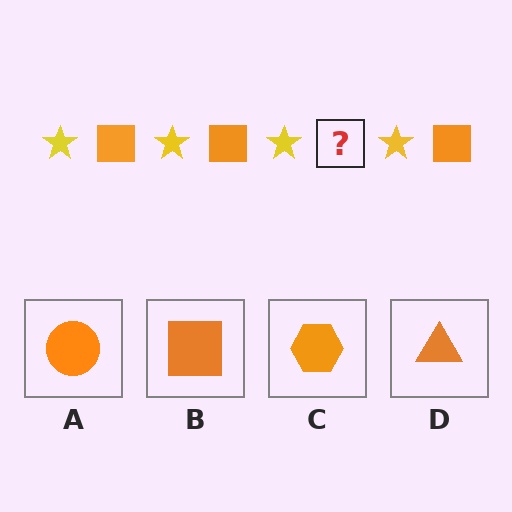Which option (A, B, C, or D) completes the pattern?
B.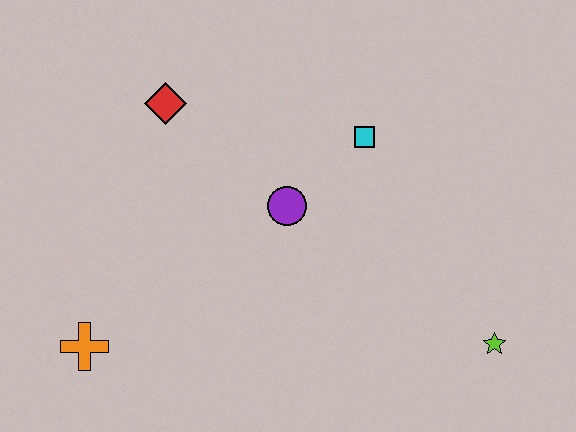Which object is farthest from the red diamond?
The lime star is farthest from the red diamond.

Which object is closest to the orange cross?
The purple circle is closest to the orange cross.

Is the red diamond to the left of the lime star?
Yes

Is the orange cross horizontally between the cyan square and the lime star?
No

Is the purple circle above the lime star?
Yes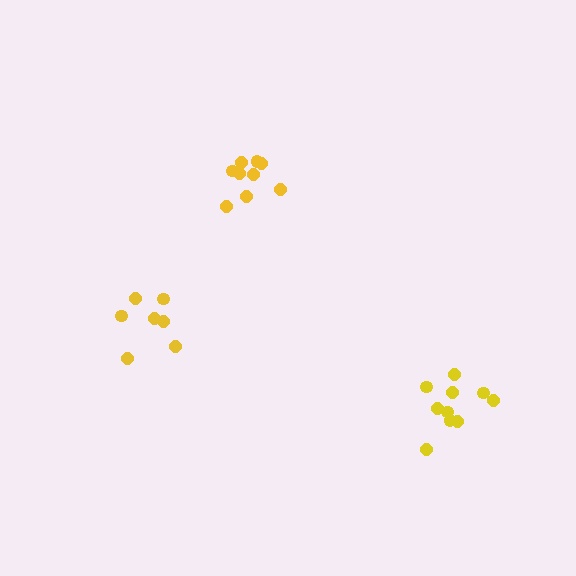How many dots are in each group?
Group 1: 7 dots, Group 2: 9 dots, Group 3: 10 dots (26 total).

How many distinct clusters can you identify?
There are 3 distinct clusters.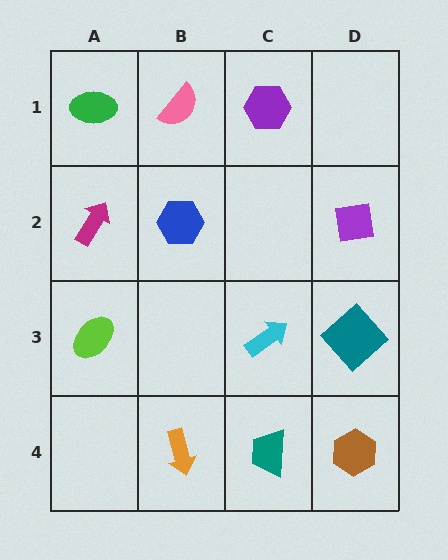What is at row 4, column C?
A teal trapezoid.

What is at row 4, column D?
A brown hexagon.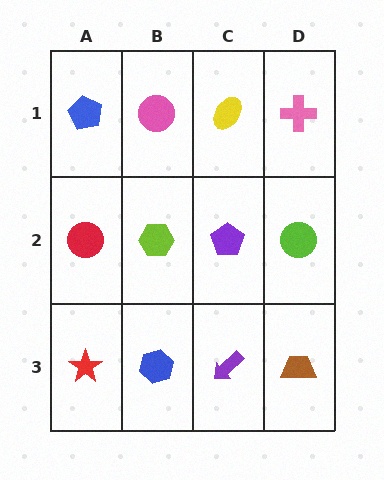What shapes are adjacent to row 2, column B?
A pink circle (row 1, column B), a blue hexagon (row 3, column B), a red circle (row 2, column A), a purple pentagon (row 2, column C).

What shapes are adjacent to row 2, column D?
A pink cross (row 1, column D), a brown trapezoid (row 3, column D), a purple pentagon (row 2, column C).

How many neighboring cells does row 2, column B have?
4.